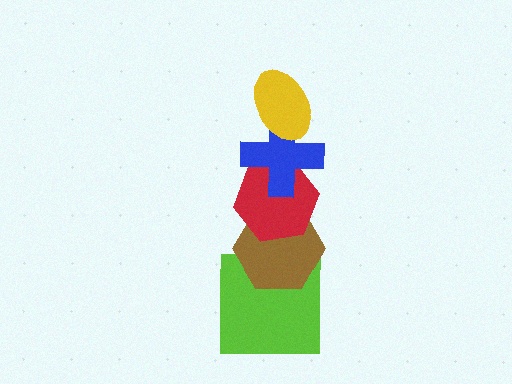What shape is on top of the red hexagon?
The blue cross is on top of the red hexagon.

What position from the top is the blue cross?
The blue cross is 2nd from the top.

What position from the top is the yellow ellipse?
The yellow ellipse is 1st from the top.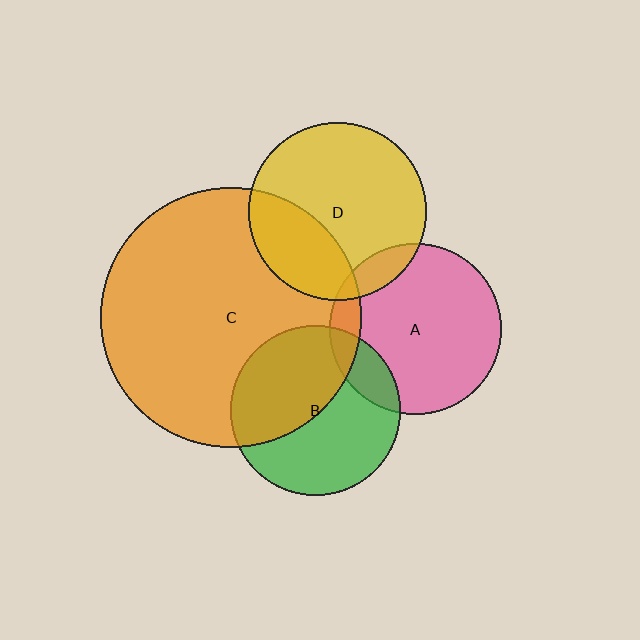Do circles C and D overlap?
Yes.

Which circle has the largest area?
Circle C (orange).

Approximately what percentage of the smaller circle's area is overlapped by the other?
Approximately 30%.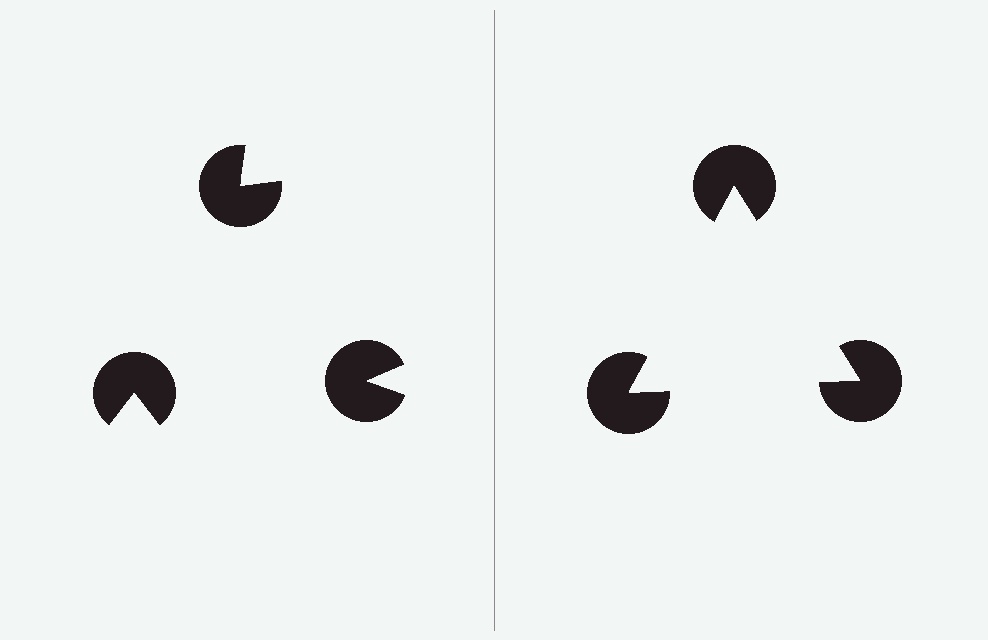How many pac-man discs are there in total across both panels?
6 — 3 on each side.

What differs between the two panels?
The pac-man discs are positioned identically on both sides; only the wedge orientations differ. On the right they align to a triangle; on the left they are misaligned.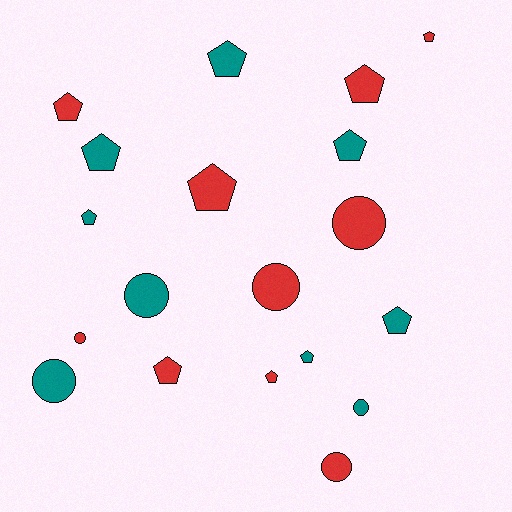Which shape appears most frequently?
Pentagon, with 12 objects.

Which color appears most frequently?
Red, with 10 objects.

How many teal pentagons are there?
There are 6 teal pentagons.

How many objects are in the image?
There are 19 objects.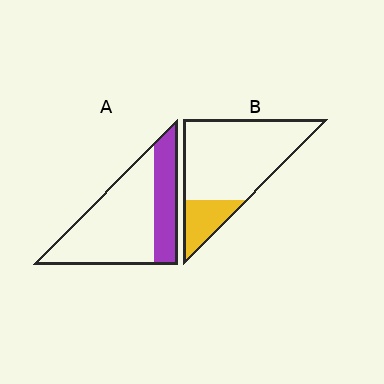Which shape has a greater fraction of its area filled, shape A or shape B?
Shape A.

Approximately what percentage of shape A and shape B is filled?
A is approximately 30% and B is approximately 20%.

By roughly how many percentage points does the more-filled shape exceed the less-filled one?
By roughly 10 percentage points (A over B).